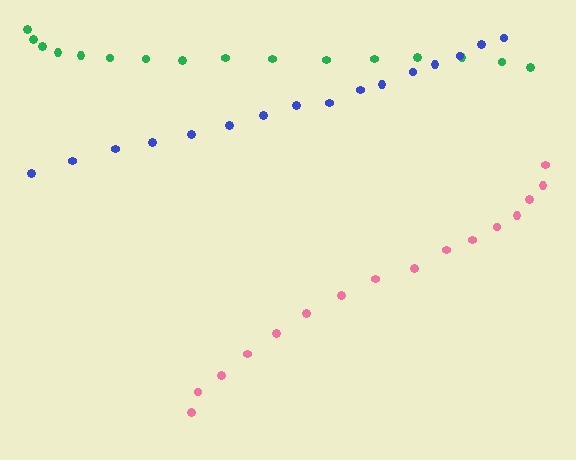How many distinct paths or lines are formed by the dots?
There are 3 distinct paths.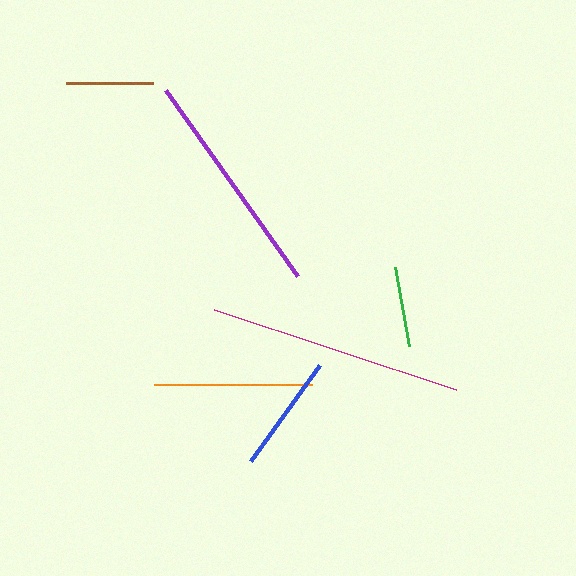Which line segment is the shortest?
The green line is the shortest at approximately 80 pixels.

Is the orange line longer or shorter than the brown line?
The orange line is longer than the brown line.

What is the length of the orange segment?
The orange segment is approximately 158 pixels long.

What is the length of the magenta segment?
The magenta segment is approximately 255 pixels long.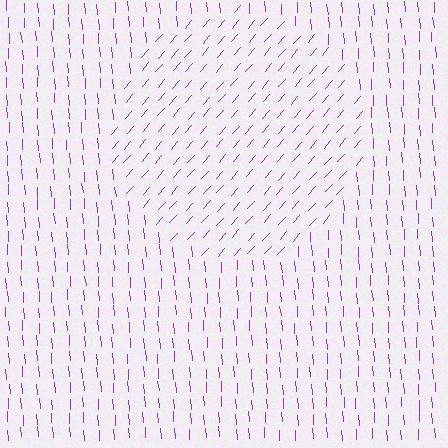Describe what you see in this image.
The image is filled with small purple line segments. A circle region in the image has lines oriented differently from the surrounding lines, creating a visible texture boundary.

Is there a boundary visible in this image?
Yes, there is a texture boundary formed by a change in line orientation.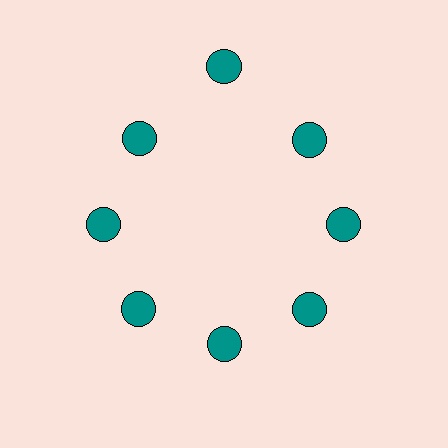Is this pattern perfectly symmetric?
No. The 8 teal circles are arranged in a ring, but one element near the 12 o'clock position is pushed outward from the center, breaking the 8-fold rotational symmetry.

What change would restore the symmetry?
The symmetry would be restored by moving it inward, back onto the ring so that all 8 circles sit at equal angles and equal distance from the center.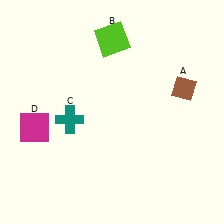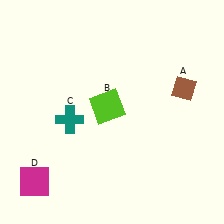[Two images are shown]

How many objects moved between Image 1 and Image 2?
2 objects moved between the two images.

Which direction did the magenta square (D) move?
The magenta square (D) moved down.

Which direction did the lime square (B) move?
The lime square (B) moved down.